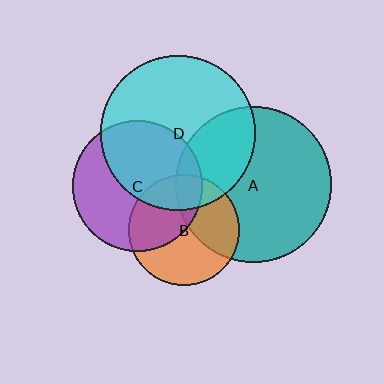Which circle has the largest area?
Circle A (teal).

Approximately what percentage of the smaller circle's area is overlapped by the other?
Approximately 40%.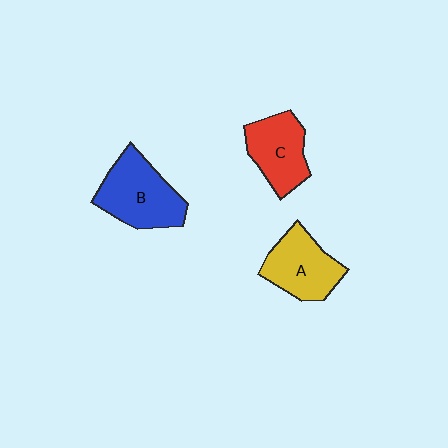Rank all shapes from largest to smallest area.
From largest to smallest: B (blue), A (yellow), C (red).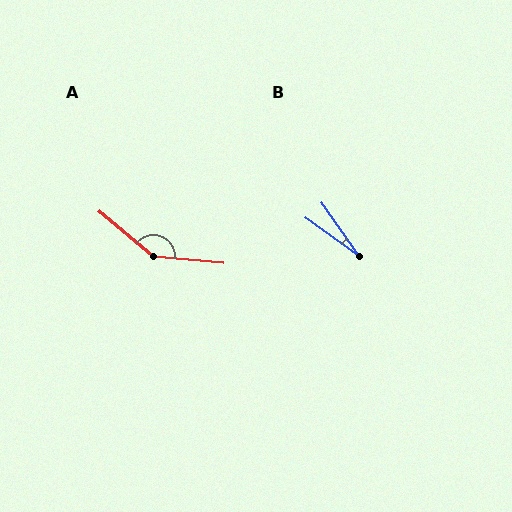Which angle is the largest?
A, at approximately 146 degrees.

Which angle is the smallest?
B, at approximately 20 degrees.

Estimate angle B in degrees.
Approximately 20 degrees.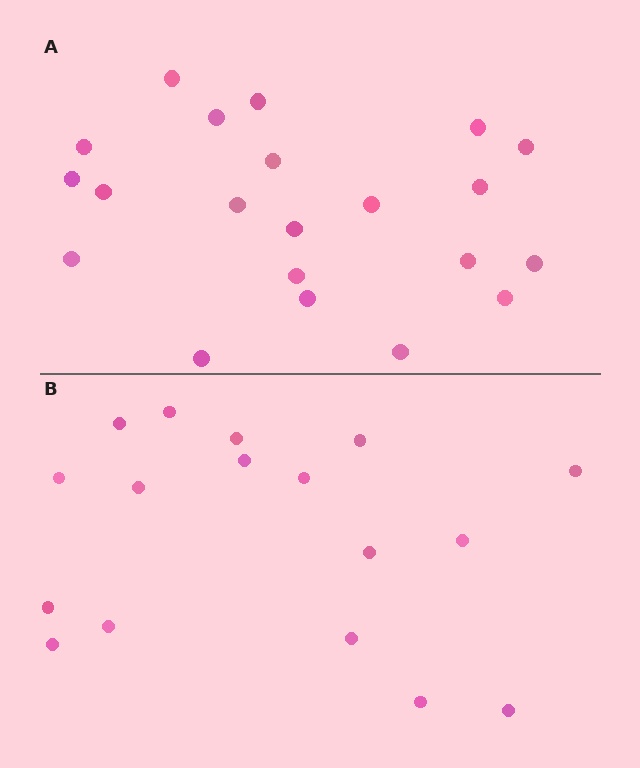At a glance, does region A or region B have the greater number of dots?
Region A (the top region) has more dots.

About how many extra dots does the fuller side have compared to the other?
Region A has about 4 more dots than region B.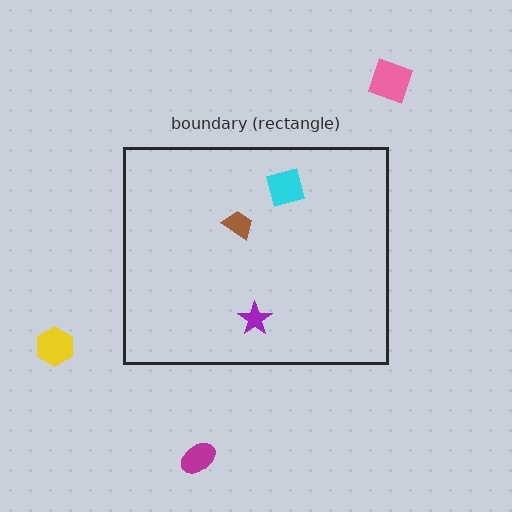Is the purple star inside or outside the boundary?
Inside.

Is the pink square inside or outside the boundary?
Outside.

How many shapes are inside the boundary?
3 inside, 3 outside.